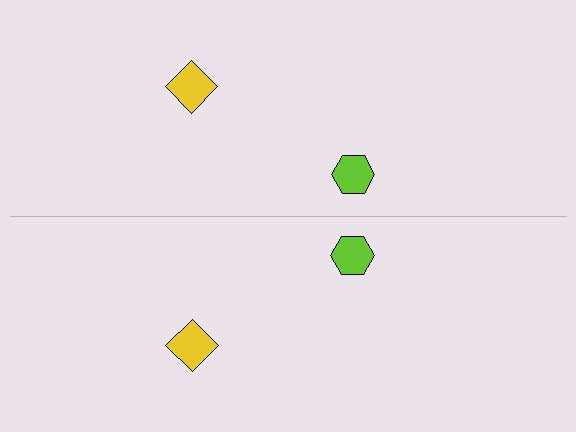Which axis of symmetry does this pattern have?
The pattern has a horizontal axis of symmetry running through the center of the image.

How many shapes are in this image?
There are 4 shapes in this image.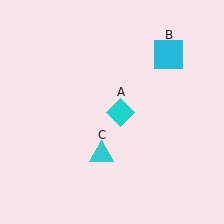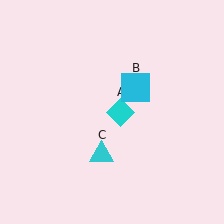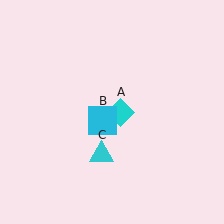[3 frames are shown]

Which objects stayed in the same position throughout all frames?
Cyan diamond (object A) and cyan triangle (object C) remained stationary.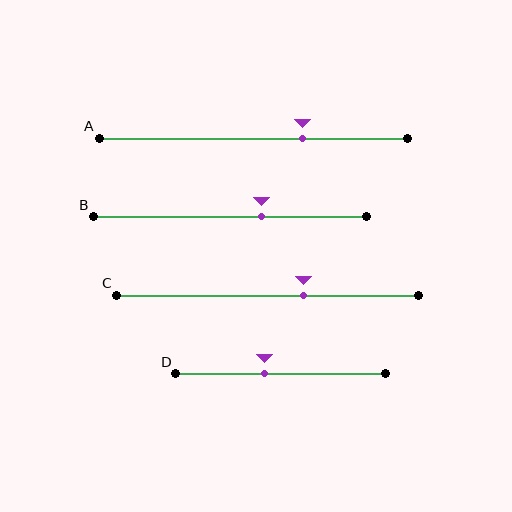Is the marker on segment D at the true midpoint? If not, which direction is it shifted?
No, the marker on segment D is shifted to the left by about 8% of the segment length.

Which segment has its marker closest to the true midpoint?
Segment D has its marker closest to the true midpoint.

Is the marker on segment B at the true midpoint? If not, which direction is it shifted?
No, the marker on segment B is shifted to the right by about 12% of the segment length.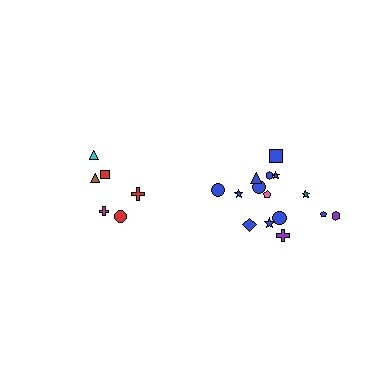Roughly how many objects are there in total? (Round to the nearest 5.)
Roughly 20 objects in total.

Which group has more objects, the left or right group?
The right group.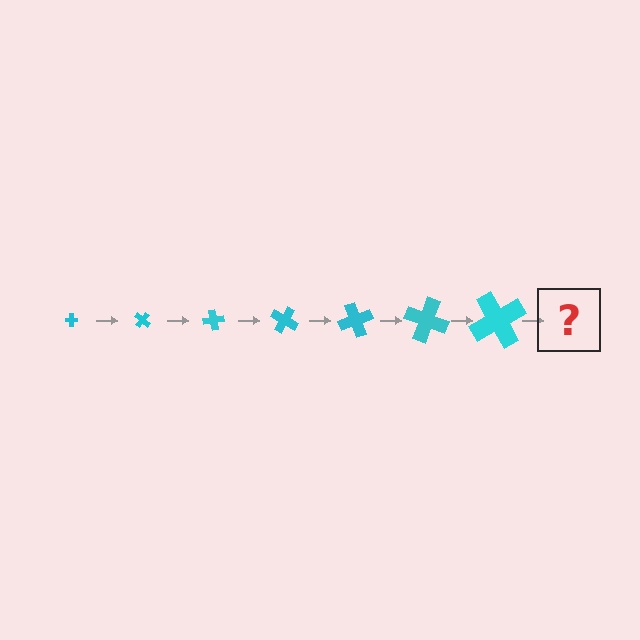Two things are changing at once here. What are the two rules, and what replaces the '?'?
The two rules are that the cross grows larger each step and it rotates 40 degrees each step. The '?' should be a cross, larger than the previous one and rotated 280 degrees from the start.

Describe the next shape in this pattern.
It should be a cross, larger than the previous one and rotated 280 degrees from the start.